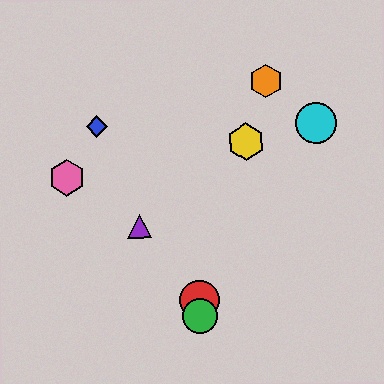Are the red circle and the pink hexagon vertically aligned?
No, the red circle is at x≈200 and the pink hexagon is at x≈67.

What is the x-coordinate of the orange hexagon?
The orange hexagon is at x≈266.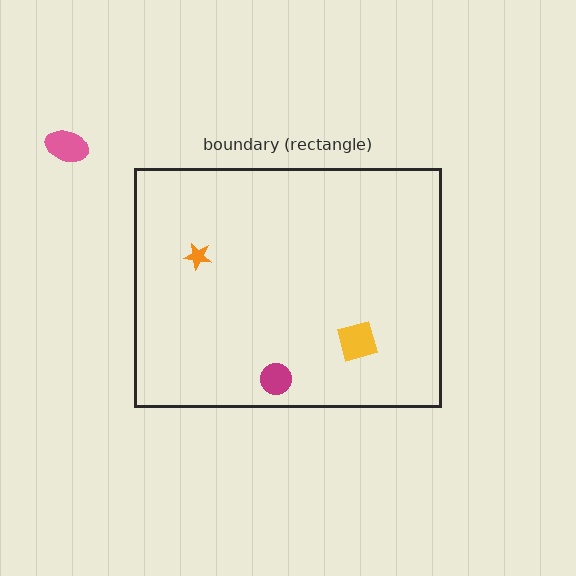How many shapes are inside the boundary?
3 inside, 1 outside.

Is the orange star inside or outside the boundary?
Inside.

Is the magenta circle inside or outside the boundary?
Inside.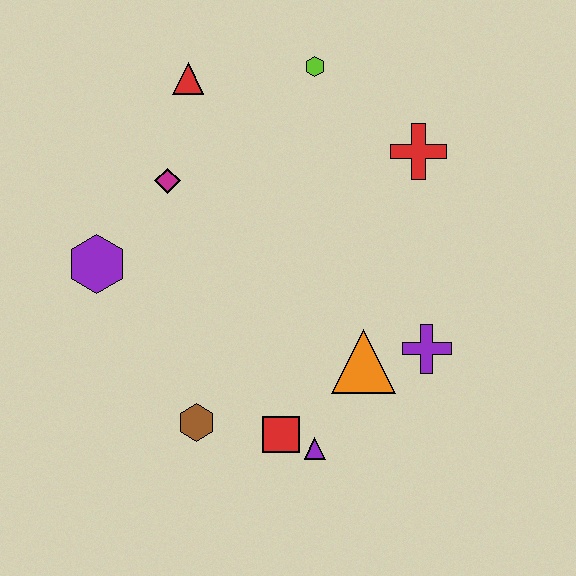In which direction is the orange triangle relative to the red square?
The orange triangle is to the right of the red square.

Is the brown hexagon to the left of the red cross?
Yes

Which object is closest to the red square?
The purple triangle is closest to the red square.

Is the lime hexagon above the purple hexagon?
Yes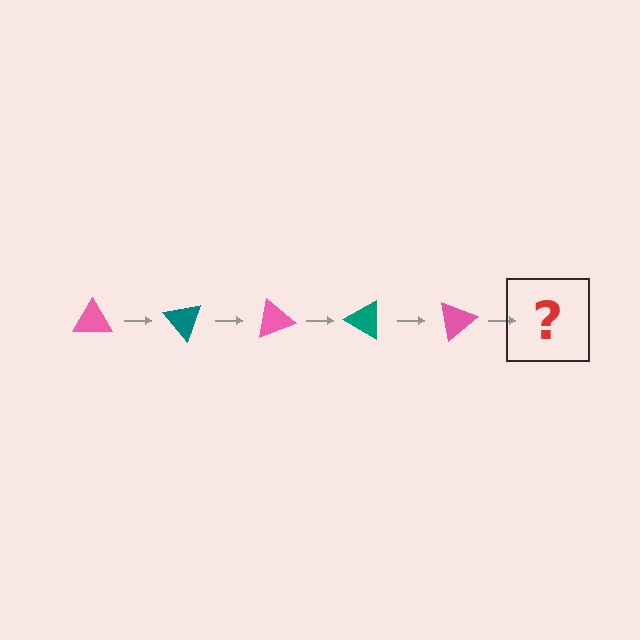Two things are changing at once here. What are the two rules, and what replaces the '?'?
The two rules are that it rotates 50 degrees each step and the color cycles through pink and teal. The '?' should be a teal triangle, rotated 250 degrees from the start.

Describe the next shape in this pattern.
It should be a teal triangle, rotated 250 degrees from the start.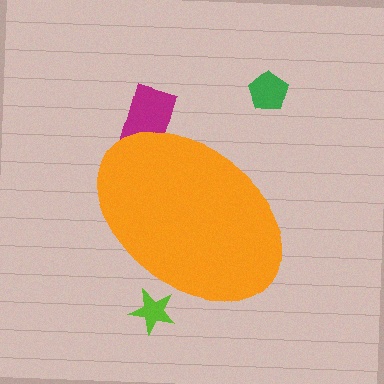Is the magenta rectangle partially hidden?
Yes, the magenta rectangle is partially hidden behind the orange ellipse.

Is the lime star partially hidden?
Yes, the lime star is partially hidden behind the orange ellipse.